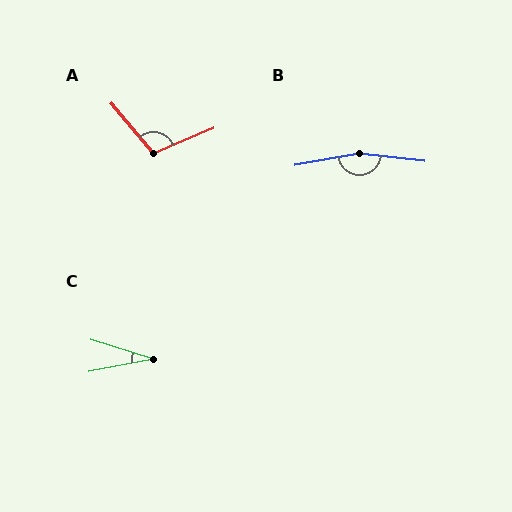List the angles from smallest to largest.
C (28°), A (107°), B (164°).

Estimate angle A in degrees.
Approximately 107 degrees.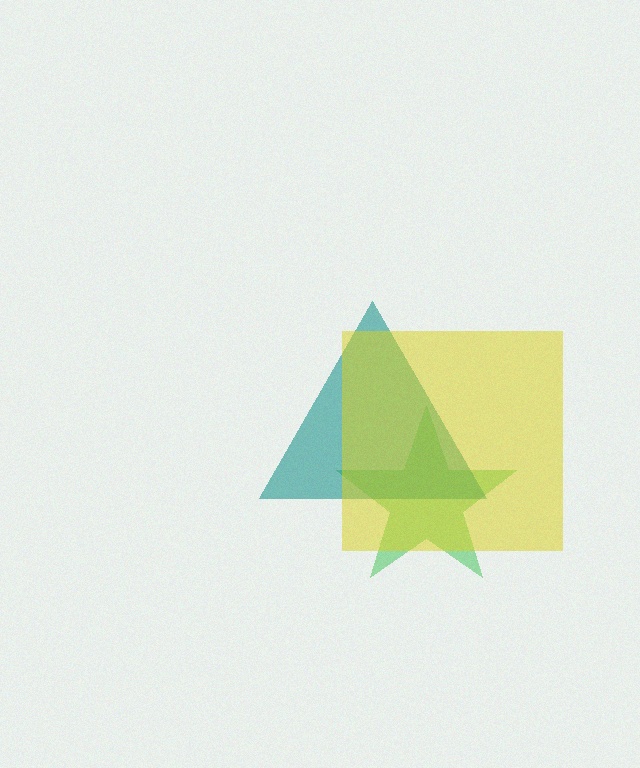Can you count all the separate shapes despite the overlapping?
Yes, there are 3 separate shapes.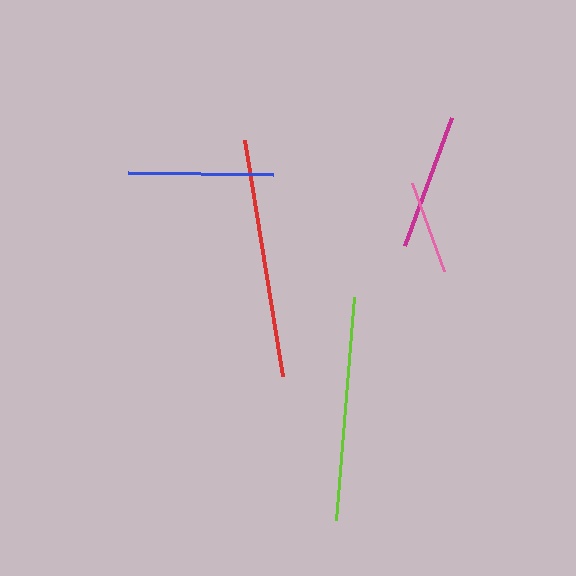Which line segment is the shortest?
The pink line is the shortest at approximately 93 pixels.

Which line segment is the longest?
The red line is the longest at approximately 240 pixels.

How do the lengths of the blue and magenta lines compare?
The blue and magenta lines are approximately the same length.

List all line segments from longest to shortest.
From longest to shortest: red, lime, blue, magenta, pink.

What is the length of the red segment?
The red segment is approximately 240 pixels long.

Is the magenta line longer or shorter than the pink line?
The magenta line is longer than the pink line.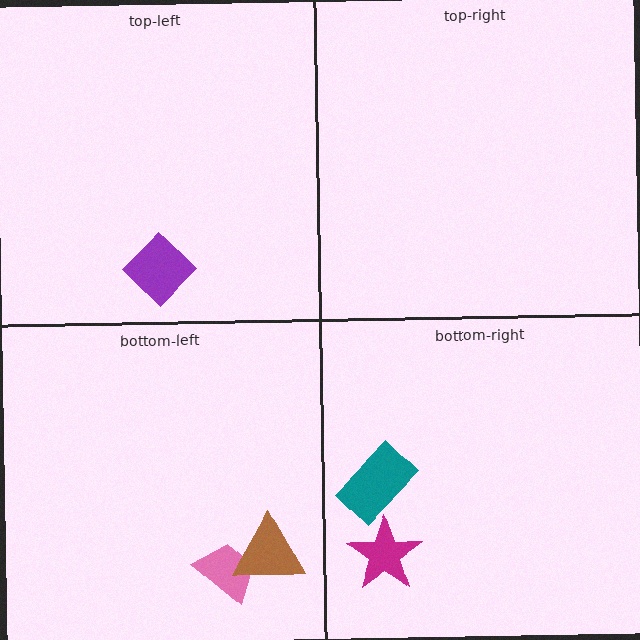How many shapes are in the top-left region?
1.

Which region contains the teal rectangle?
The bottom-right region.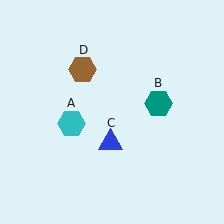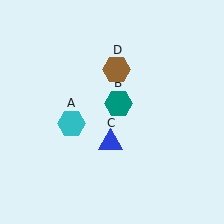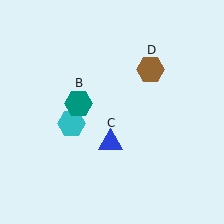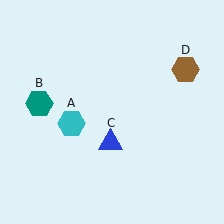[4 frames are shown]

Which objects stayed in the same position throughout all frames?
Cyan hexagon (object A) and blue triangle (object C) remained stationary.